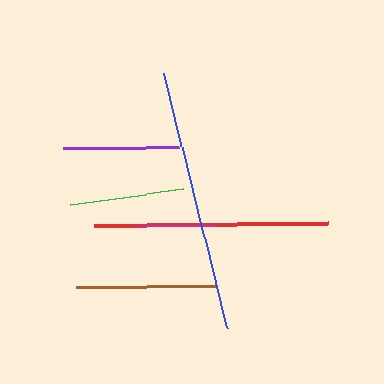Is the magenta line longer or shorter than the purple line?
The purple line is longer than the magenta line.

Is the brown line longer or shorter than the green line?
The brown line is longer than the green line.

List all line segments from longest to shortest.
From longest to shortest: blue, red, brown, purple, green, magenta.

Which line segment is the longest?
The blue line is the longest at approximately 262 pixels.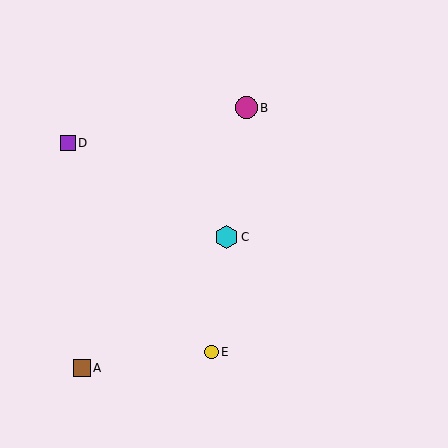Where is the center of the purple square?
The center of the purple square is at (68, 143).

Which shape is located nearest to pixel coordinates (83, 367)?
The brown square (labeled A) at (82, 368) is nearest to that location.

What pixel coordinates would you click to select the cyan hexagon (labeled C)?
Click at (226, 237) to select the cyan hexagon C.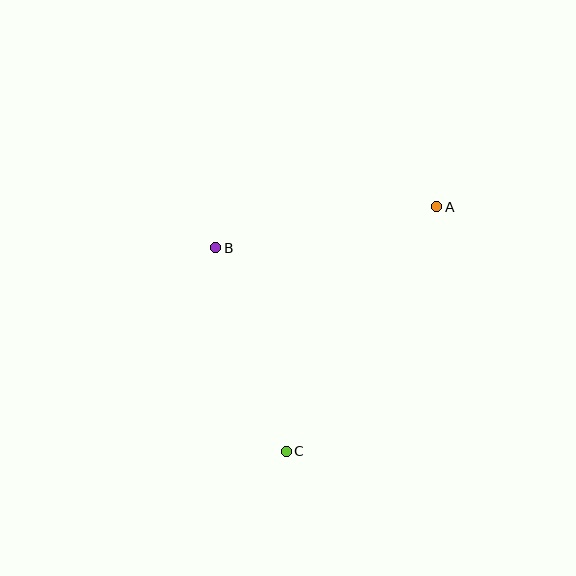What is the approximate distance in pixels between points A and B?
The distance between A and B is approximately 225 pixels.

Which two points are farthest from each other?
Points A and C are farthest from each other.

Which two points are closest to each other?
Points B and C are closest to each other.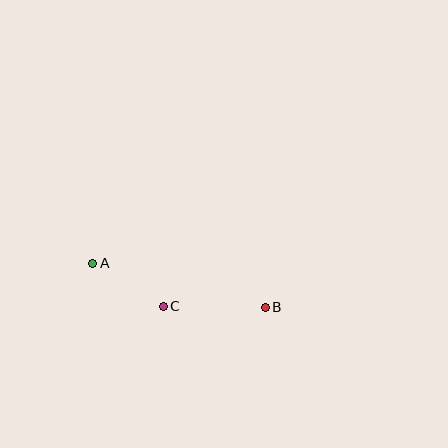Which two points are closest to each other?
Points A and C are closest to each other.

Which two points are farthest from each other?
Points A and B are farthest from each other.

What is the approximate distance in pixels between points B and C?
The distance between B and C is approximately 102 pixels.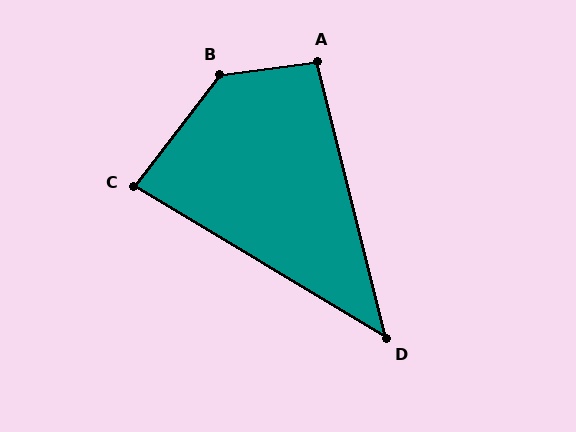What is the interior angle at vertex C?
Approximately 83 degrees (acute).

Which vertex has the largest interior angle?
B, at approximately 135 degrees.